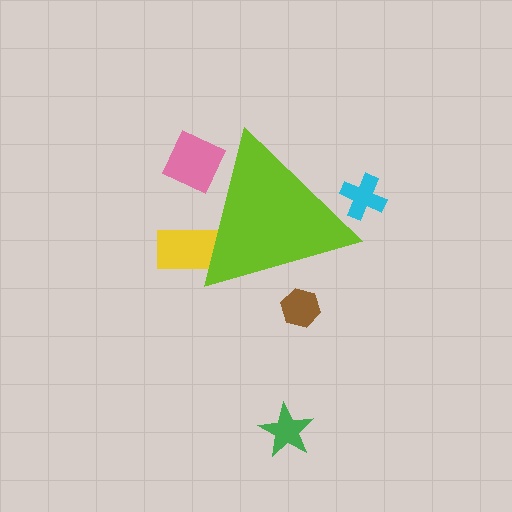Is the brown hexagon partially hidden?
Yes, the brown hexagon is partially hidden behind the lime triangle.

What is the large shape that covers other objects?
A lime triangle.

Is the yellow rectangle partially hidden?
Yes, the yellow rectangle is partially hidden behind the lime triangle.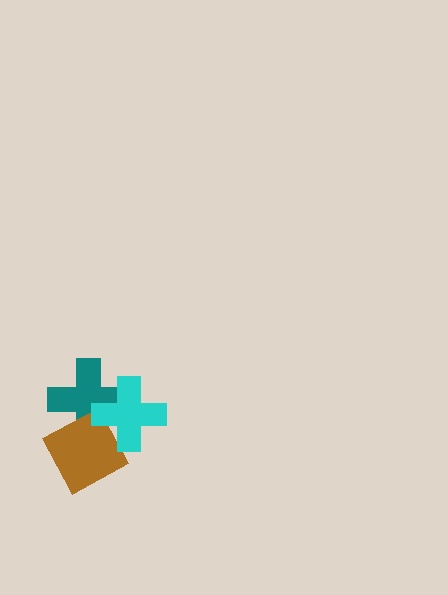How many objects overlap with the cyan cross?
2 objects overlap with the cyan cross.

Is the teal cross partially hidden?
Yes, it is partially covered by another shape.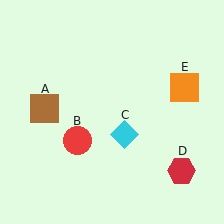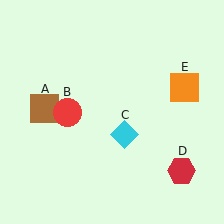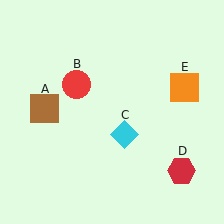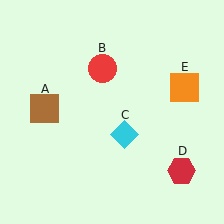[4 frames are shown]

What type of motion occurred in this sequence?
The red circle (object B) rotated clockwise around the center of the scene.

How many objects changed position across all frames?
1 object changed position: red circle (object B).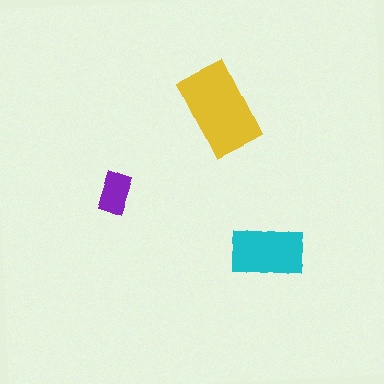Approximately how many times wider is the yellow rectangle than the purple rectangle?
About 2 times wider.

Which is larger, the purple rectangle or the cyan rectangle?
The cyan one.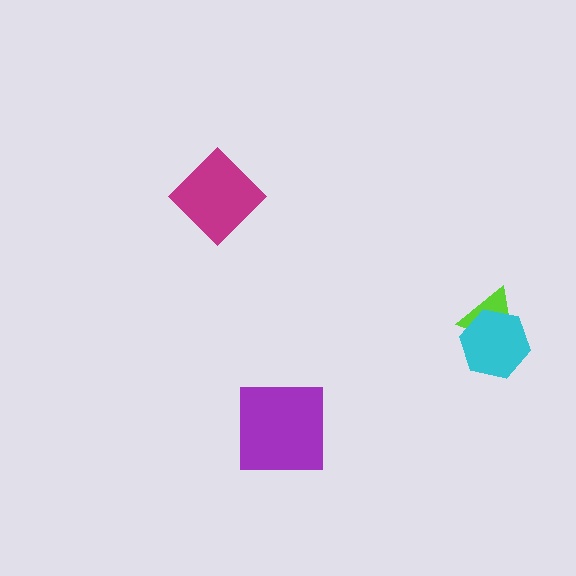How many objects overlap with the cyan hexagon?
1 object overlaps with the cyan hexagon.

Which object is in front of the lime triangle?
The cyan hexagon is in front of the lime triangle.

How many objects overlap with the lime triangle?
1 object overlaps with the lime triangle.